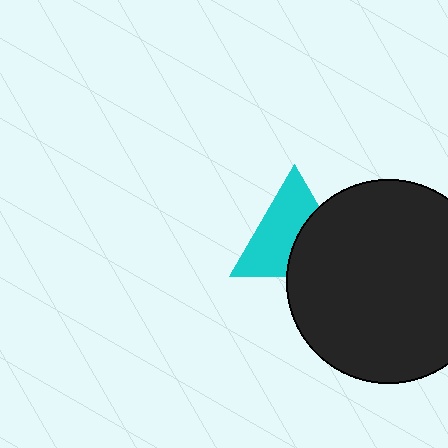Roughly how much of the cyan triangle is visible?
About half of it is visible (roughly 59%).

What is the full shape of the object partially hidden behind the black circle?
The partially hidden object is a cyan triangle.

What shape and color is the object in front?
The object in front is a black circle.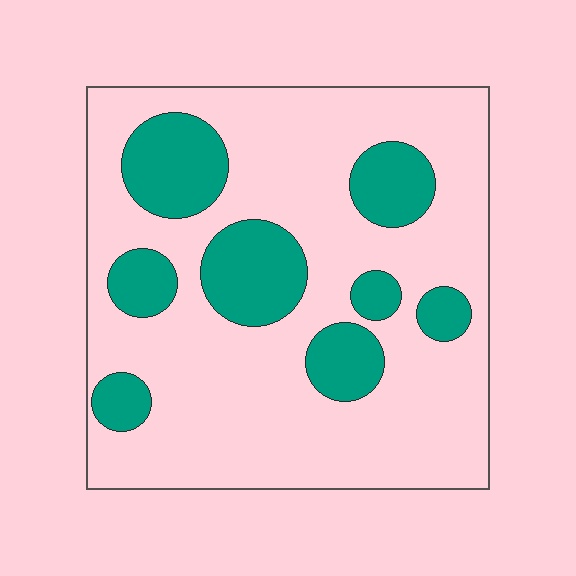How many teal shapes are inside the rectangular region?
8.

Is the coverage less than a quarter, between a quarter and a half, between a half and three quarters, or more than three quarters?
Less than a quarter.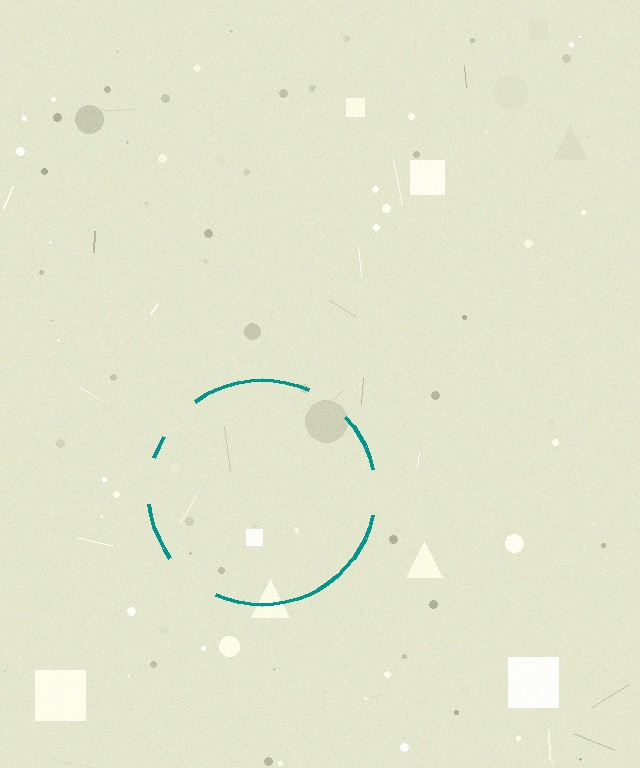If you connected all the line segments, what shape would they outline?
They would outline a circle.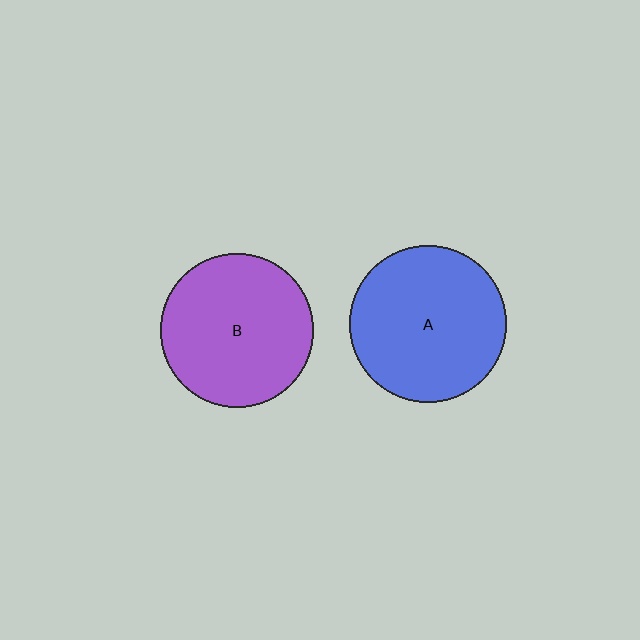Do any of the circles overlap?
No, none of the circles overlap.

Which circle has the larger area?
Circle A (blue).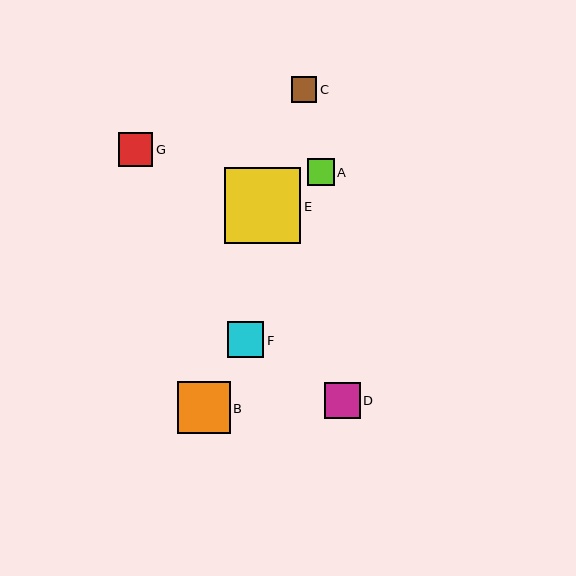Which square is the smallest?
Square C is the smallest with a size of approximately 25 pixels.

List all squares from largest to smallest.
From largest to smallest: E, B, F, D, G, A, C.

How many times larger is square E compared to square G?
Square E is approximately 2.2 times the size of square G.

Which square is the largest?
Square E is the largest with a size of approximately 76 pixels.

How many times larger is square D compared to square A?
Square D is approximately 1.3 times the size of square A.